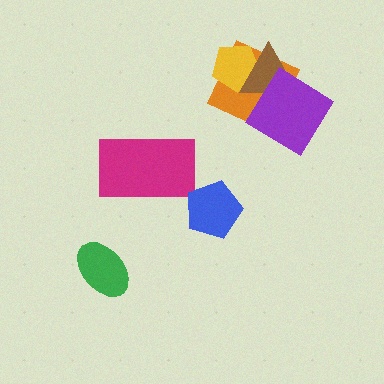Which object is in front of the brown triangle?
The purple diamond is in front of the brown triangle.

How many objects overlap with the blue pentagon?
0 objects overlap with the blue pentagon.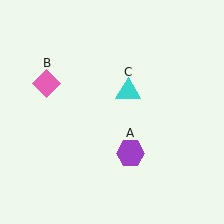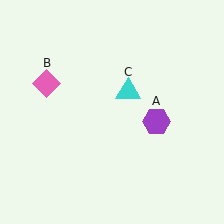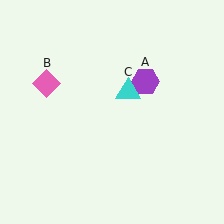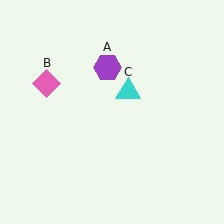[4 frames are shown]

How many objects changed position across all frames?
1 object changed position: purple hexagon (object A).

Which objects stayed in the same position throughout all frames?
Pink diamond (object B) and cyan triangle (object C) remained stationary.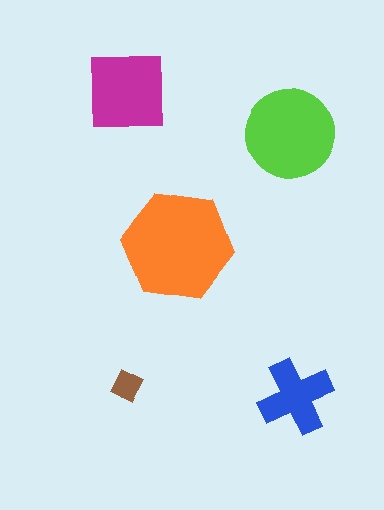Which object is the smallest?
The brown diamond.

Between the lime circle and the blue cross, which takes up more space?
The lime circle.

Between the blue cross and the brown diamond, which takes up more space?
The blue cross.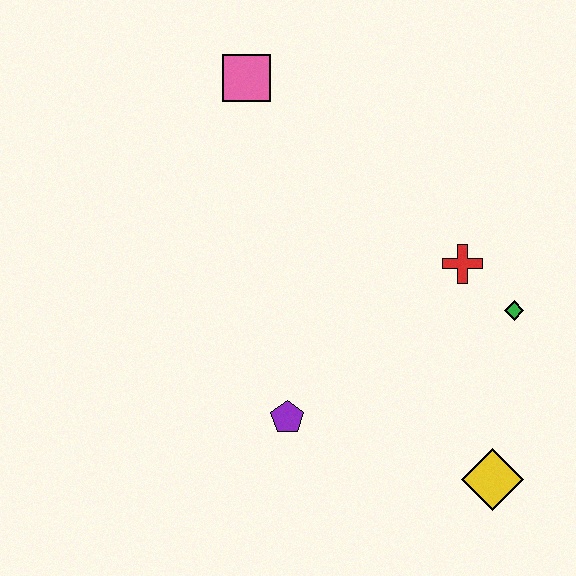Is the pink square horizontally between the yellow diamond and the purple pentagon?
No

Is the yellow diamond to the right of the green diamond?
No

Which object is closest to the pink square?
The red cross is closest to the pink square.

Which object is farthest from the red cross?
The pink square is farthest from the red cross.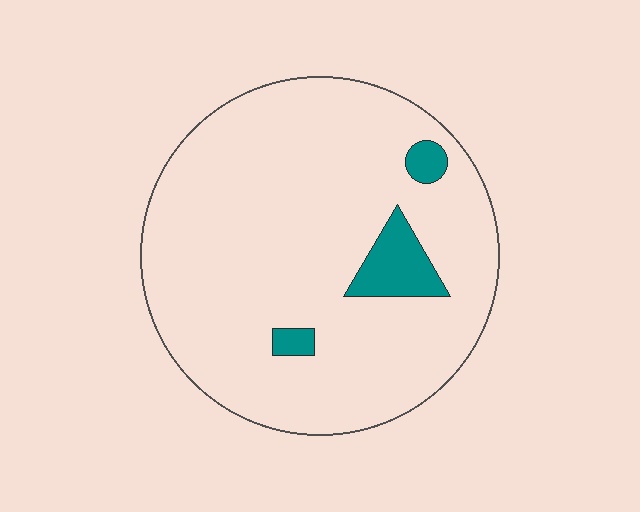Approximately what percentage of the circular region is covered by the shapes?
Approximately 10%.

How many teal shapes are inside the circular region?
3.